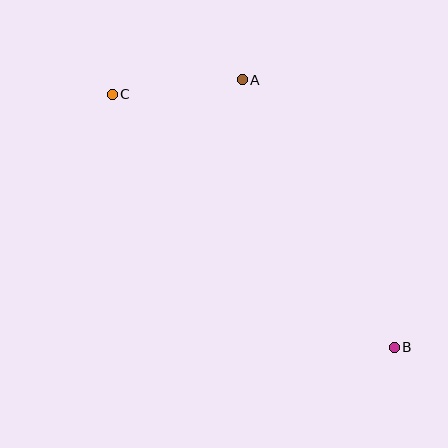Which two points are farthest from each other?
Points B and C are farthest from each other.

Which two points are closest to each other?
Points A and C are closest to each other.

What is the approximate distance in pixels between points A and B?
The distance between A and B is approximately 308 pixels.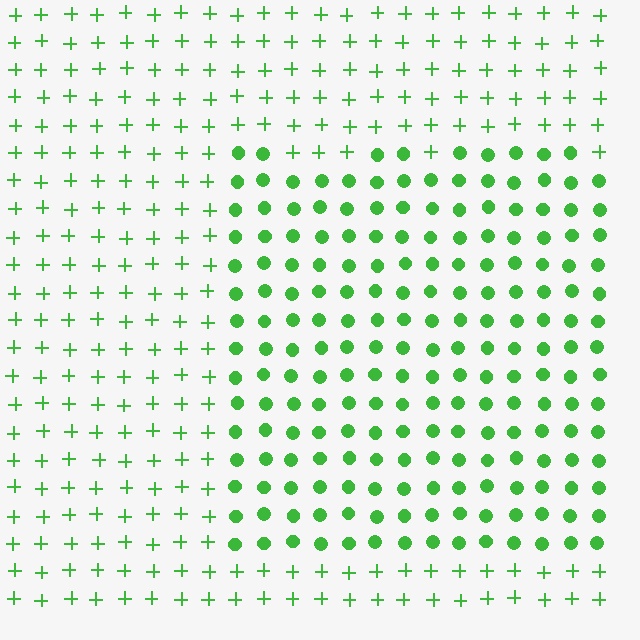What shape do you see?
I see a rectangle.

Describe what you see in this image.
The image is filled with small green elements arranged in a uniform grid. A rectangle-shaped region contains circles, while the surrounding area contains plus signs. The boundary is defined purely by the change in element shape.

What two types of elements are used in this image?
The image uses circles inside the rectangle region and plus signs outside it.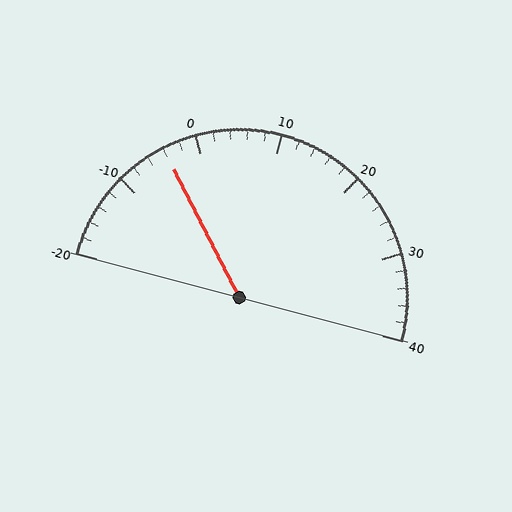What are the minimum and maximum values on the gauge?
The gauge ranges from -20 to 40.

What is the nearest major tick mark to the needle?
The nearest major tick mark is 0.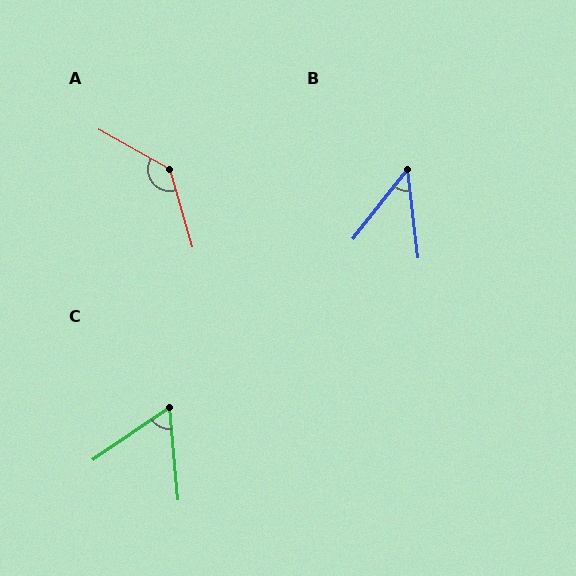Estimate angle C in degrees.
Approximately 61 degrees.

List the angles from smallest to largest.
B (45°), C (61°), A (135°).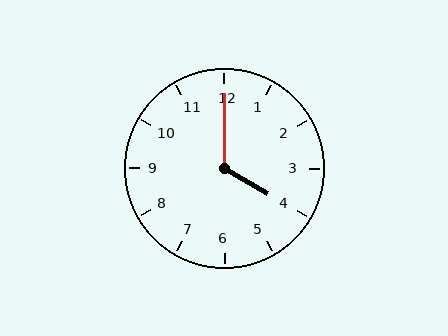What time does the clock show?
4:00.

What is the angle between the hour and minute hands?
Approximately 120 degrees.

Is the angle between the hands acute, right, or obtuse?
It is obtuse.